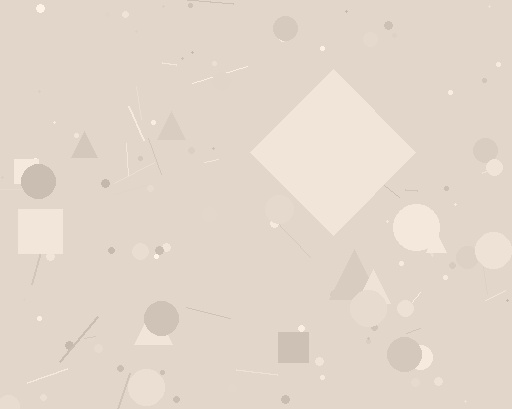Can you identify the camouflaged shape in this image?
The camouflaged shape is a diamond.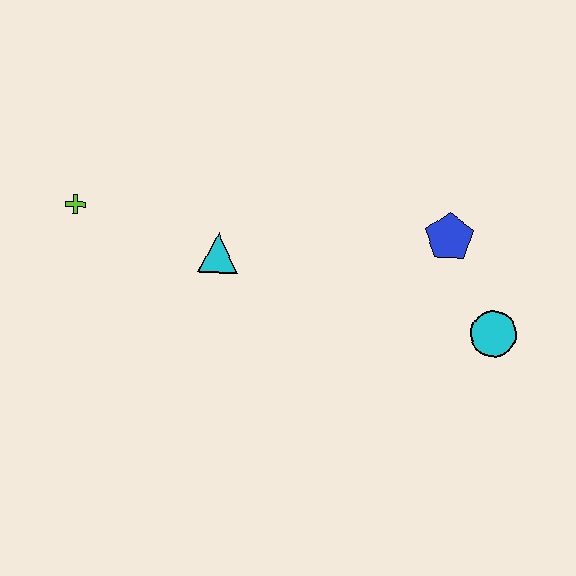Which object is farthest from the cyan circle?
The lime cross is farthest from the cyan circle.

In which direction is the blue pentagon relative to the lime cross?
The blue pentagon is to the right of the lime cross.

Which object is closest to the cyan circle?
The blue pentagon is closest to the cyan circle.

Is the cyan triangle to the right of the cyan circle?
No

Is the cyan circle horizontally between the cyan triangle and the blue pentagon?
No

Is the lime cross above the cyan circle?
Yes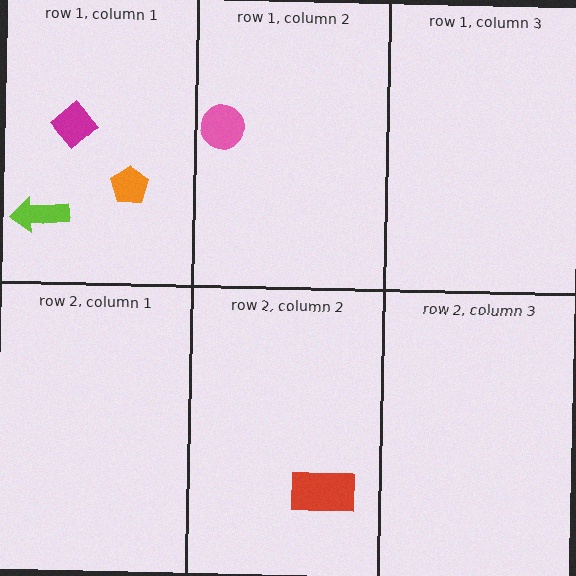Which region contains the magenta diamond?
The row 1, column 1 region.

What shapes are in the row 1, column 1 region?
The orange pentagon, the lime arrow, the magenta diamond.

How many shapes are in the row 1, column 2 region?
1.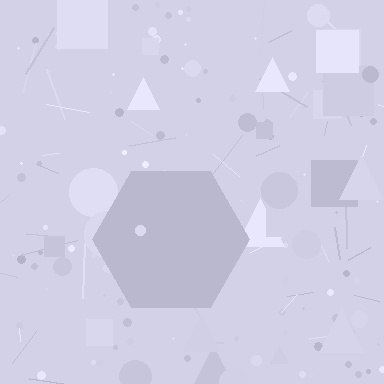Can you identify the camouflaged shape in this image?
The camouflaged shape is a hexagon.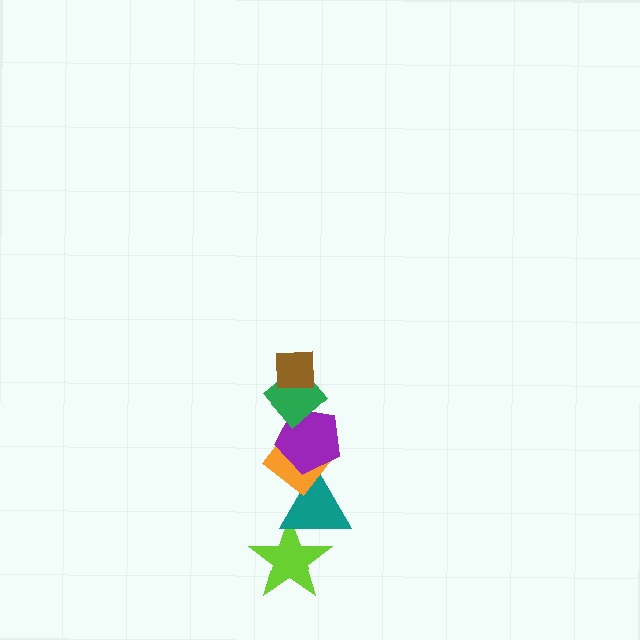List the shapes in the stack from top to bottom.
From top to bottom: the brown square, the green diamond, the purple pentagon, the orange diamond, the teal triangle, the lime star.